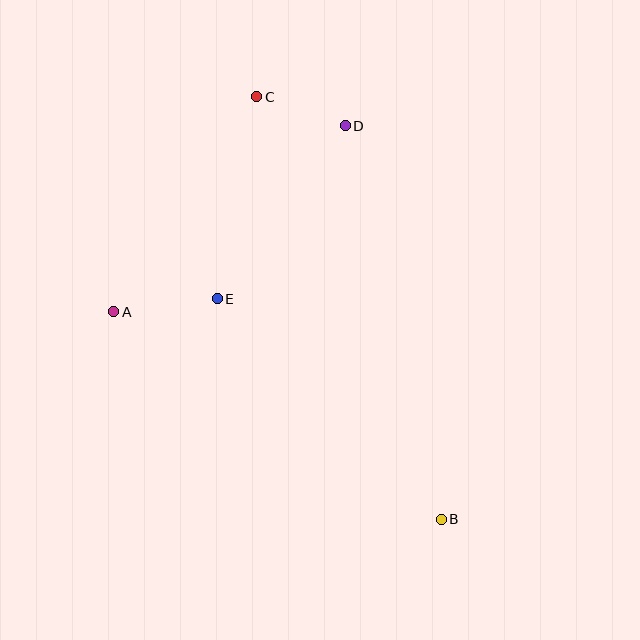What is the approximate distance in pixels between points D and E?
The distance between D and E is approximately 215 pixels.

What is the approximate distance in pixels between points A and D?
The distance between A and D is approximately 297 pixels.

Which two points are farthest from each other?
Points B and C are farthest from each other.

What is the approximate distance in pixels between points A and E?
The distance between A and E is approximately 104 pixels.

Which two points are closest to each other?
Points C and D are closest to each other.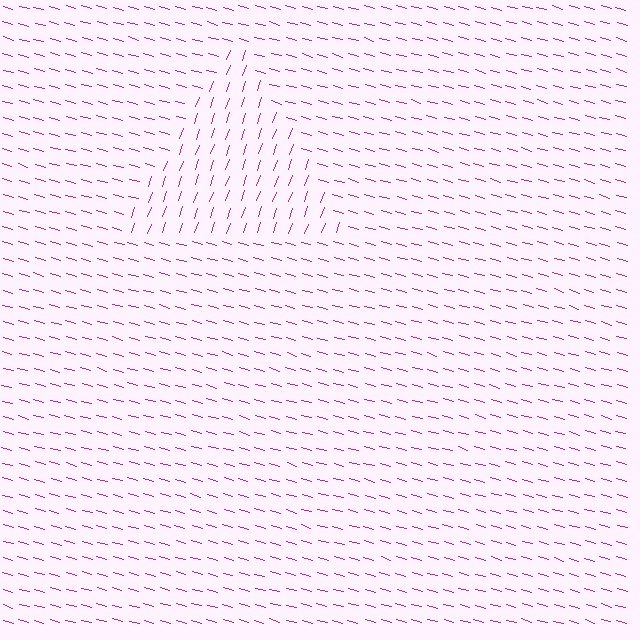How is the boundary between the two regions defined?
The boundary is defined purely by a change in line orientation (approximately 86 degrees difference). All lines are the same color and thickness.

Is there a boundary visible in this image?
Yes, there is a texture boundary formed by a change in line orientation.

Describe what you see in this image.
The image is filled with small magenta line segments. A triangle region in the image has lines oriented differently from the surrounding lines, creating a visible texture boundary.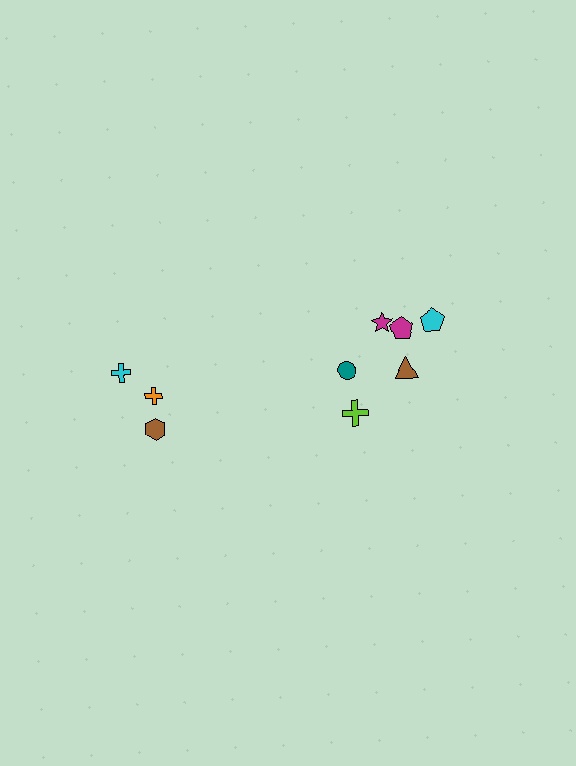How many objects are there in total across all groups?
There are 9 objects.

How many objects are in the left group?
There are 3 objects.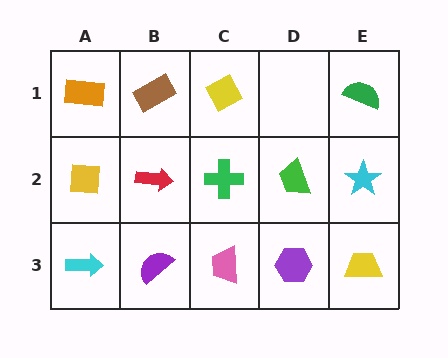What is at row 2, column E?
A cyan star.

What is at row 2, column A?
A yellow square.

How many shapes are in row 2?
5 shapes.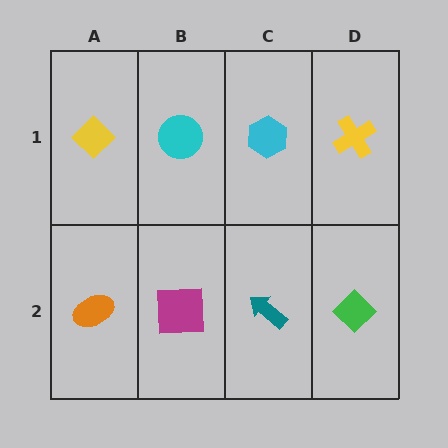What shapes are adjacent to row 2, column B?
A cyan circle (row 1, column B), an orange ellipse (row 2, column A), a teal arrow (row 2, column C).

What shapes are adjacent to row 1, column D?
A green diamond (row 2, column D), a cyan hexagon (row 1, column C).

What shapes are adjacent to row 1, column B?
A magenta square (row 2, column B), a yellow diamond (row 1, column A), a cyan hexagon (row 1, column C).